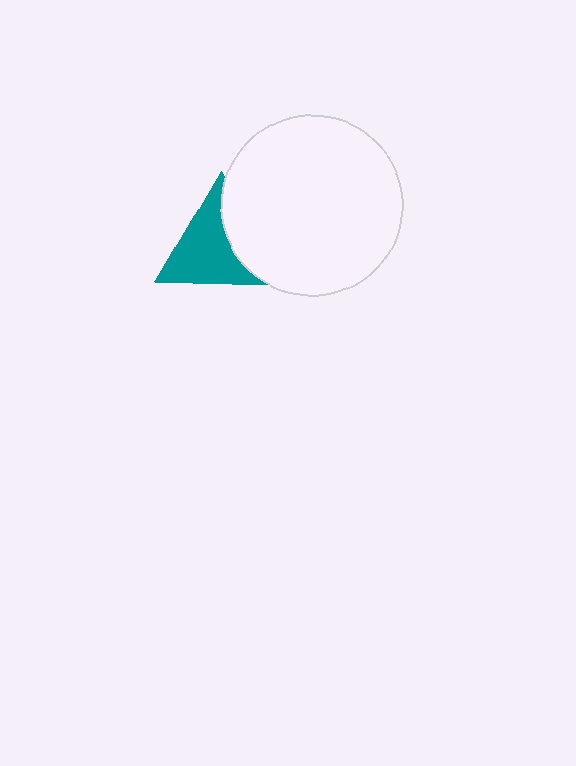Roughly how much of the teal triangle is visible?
Most of it is visible (roughly 66%).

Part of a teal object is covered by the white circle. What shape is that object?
It is a triangle.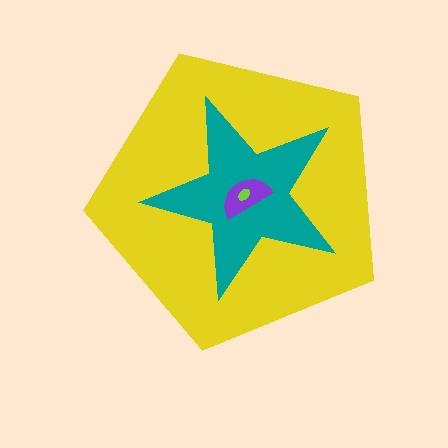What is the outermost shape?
The yellow pentagon.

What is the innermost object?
The lime ellipse.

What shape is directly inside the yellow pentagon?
The teal star.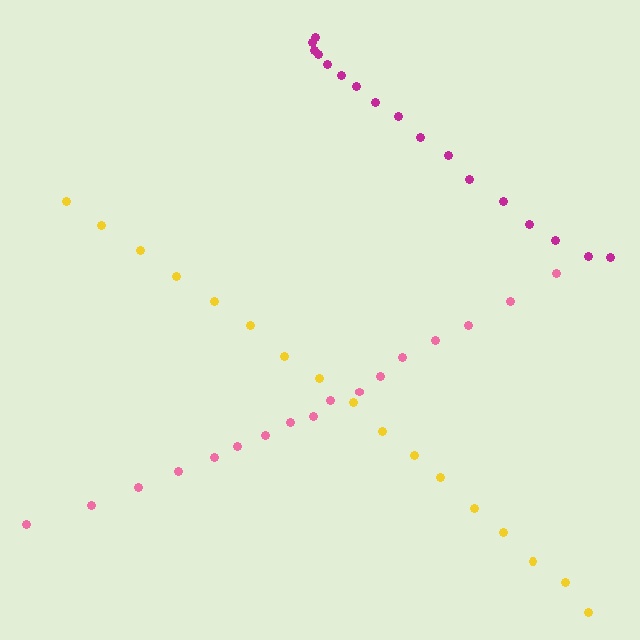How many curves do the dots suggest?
There are 3 distinct paths.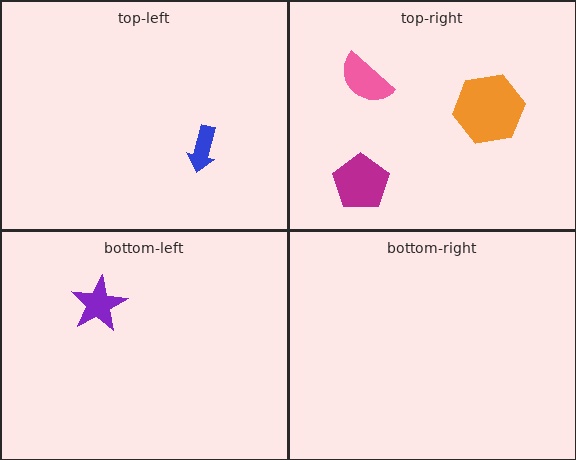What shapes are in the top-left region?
The blue arrow.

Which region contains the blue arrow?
The top-left region.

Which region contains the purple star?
The bottom-left region.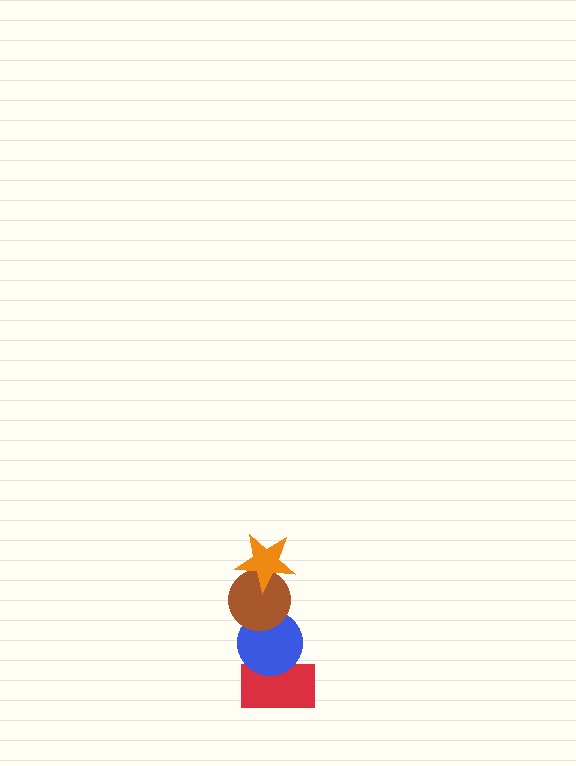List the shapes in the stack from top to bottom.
From top to bottom: the orange star, the brown circle, the blue circle, the red rectangle.